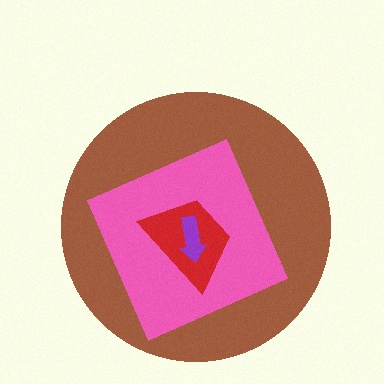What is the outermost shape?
The brown circle.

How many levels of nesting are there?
4.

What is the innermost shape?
The purple arrow.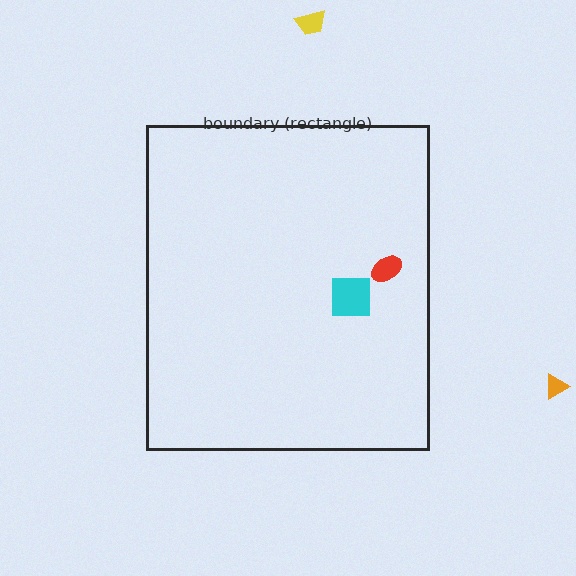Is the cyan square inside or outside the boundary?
Inside.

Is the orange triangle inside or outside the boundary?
Outside.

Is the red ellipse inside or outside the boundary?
Inside.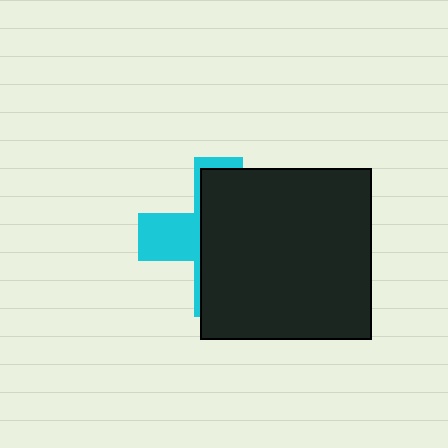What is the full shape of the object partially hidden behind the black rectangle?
The partially hidden object is a cyan cross.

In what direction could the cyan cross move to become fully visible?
The cyan cross could move left. That would shift it out from behind the black rectangle entirely.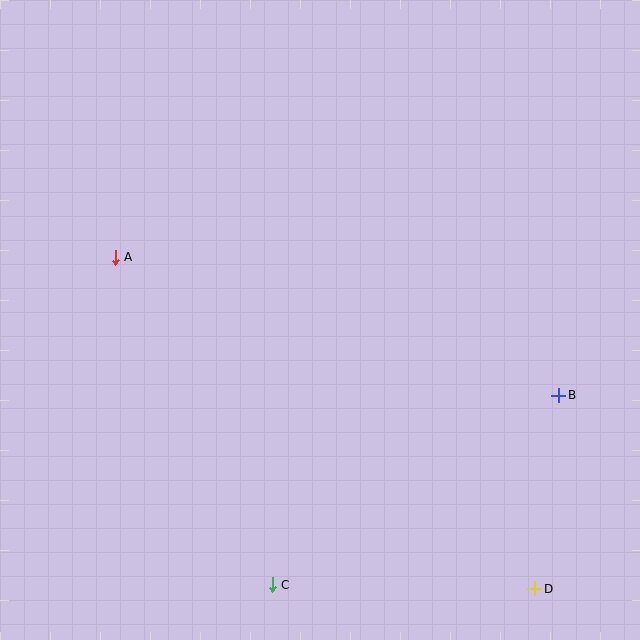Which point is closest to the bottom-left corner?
Point C is closest to the bottom-left corner.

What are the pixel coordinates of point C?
Point C is at (272, 585).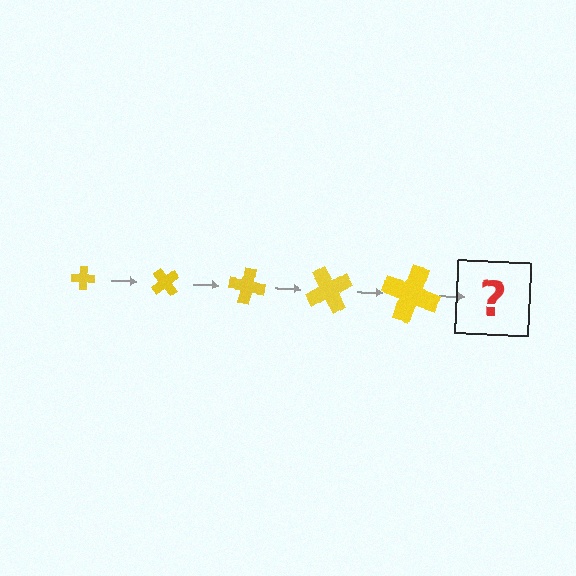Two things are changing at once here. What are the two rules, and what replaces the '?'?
The two rules are that the cross grows larger each step and it rotates 50 degrees each step. The '?' should be a cross, larger than the previous one and rotated 250 degrees from the start.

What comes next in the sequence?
The next element should be a cross, larger than the previous one and rotated 250 degrees from the start.